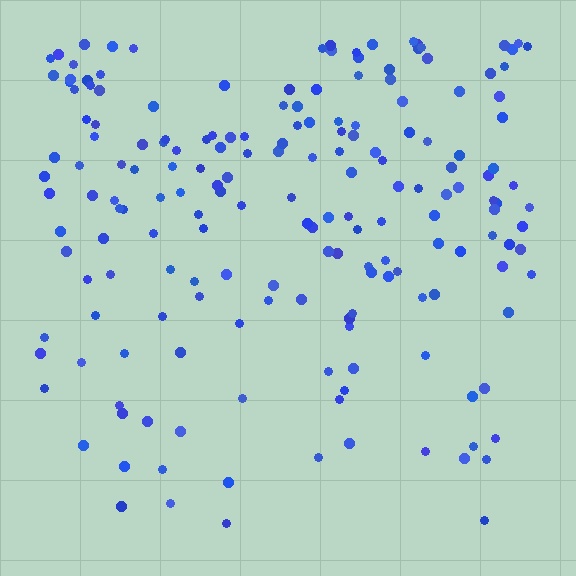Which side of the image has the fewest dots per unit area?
The bottom.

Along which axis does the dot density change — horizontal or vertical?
Vertical.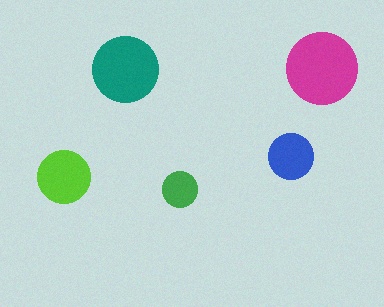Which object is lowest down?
The green circle is bottommost.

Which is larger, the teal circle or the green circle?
The teal one.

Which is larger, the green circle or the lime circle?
The lime one.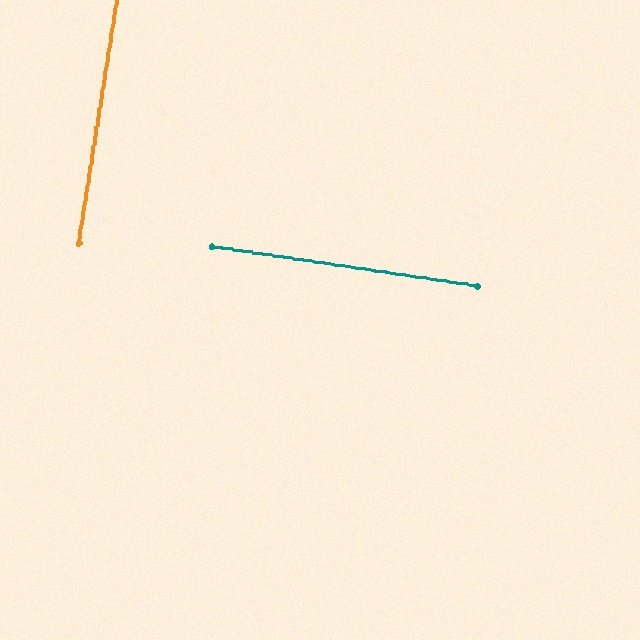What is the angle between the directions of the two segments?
Approximately 90 degrees.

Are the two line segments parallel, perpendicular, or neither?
Perpendicular — they meet at approximately 90°.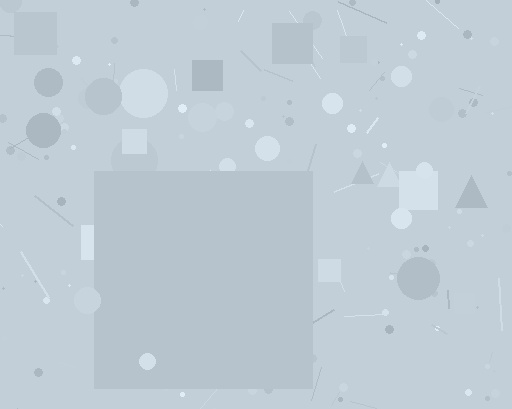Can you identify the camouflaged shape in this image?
The camouflaged shape is a square.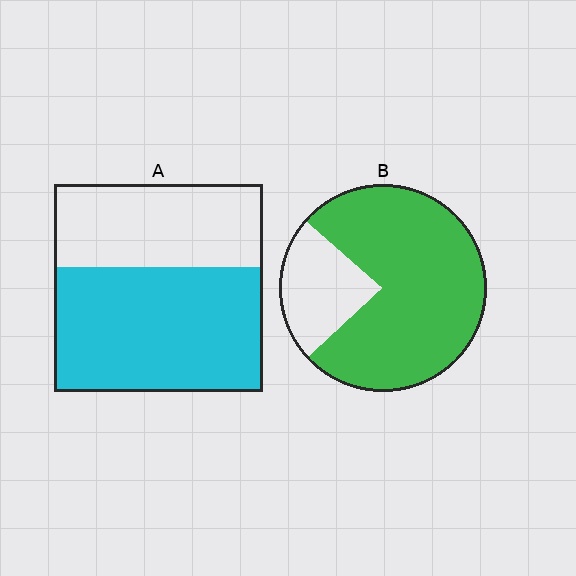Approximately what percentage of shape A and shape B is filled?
A is approximately 60% and B is approximately 75%.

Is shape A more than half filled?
Yes.